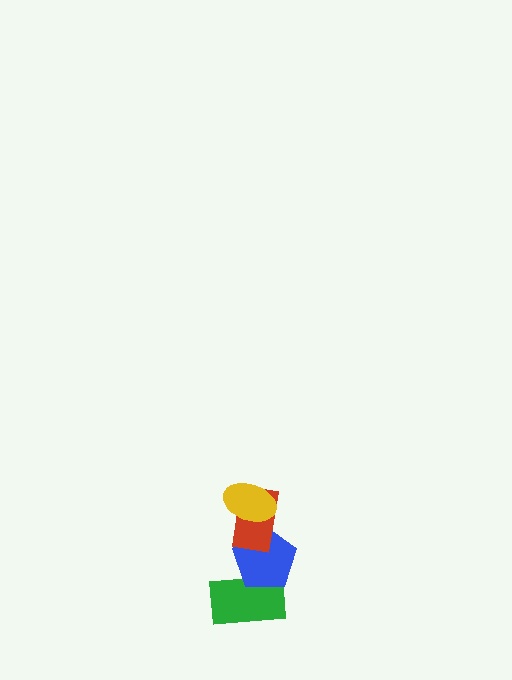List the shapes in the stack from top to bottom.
From top to bottom: the yellow ellipse, the red rectangle, the blue pentagon, the green rectangle.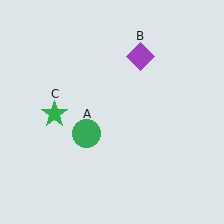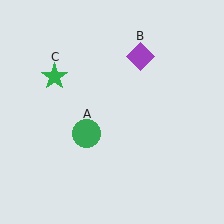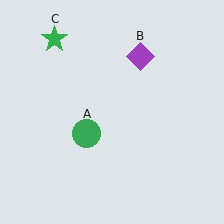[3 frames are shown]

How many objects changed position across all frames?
1 object changed position: green star (object C).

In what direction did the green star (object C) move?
The green star (object C) moved up.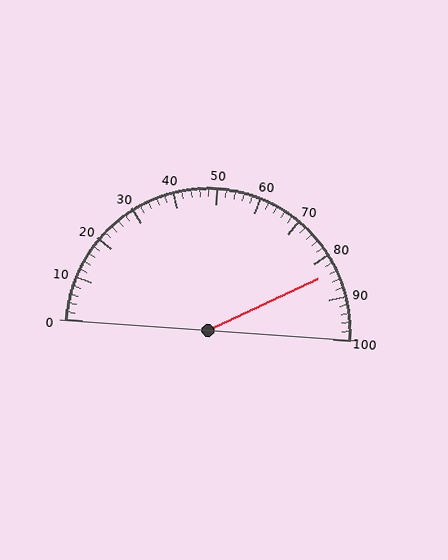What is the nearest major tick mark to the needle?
The nearest major tick mark is 80.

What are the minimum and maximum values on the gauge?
The gauge ranges from 0 to 100.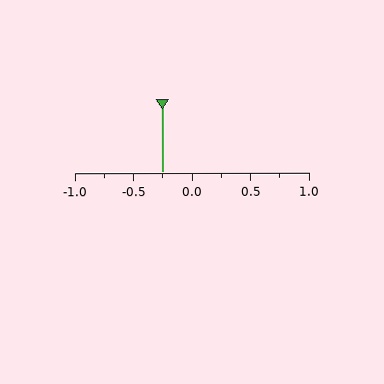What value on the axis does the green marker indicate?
The marker indicates approximately -0.25.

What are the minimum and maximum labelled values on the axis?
The axis runs from -1.0 to 1.0.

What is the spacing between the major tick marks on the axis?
The major ticks are spaced 0.5 apart.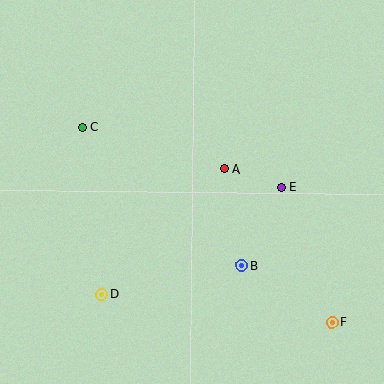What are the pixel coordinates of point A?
Point A is at (225, 169).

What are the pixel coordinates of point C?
Point C is at (82, 127).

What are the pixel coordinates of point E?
Point E is at (281, 187).